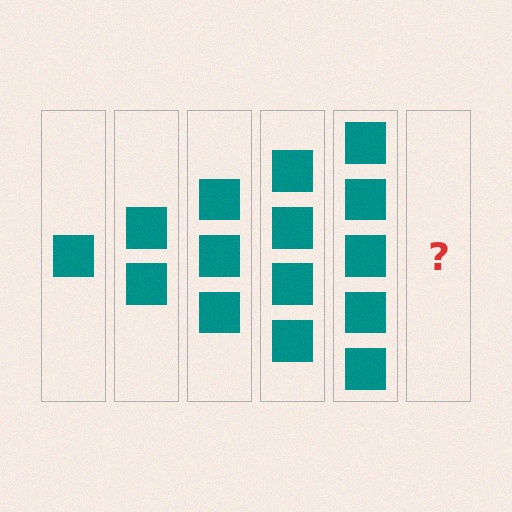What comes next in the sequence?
The next element should be 6 squares.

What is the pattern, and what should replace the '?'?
The pattern is that each step adds one more square. The '?' should be 6 squares.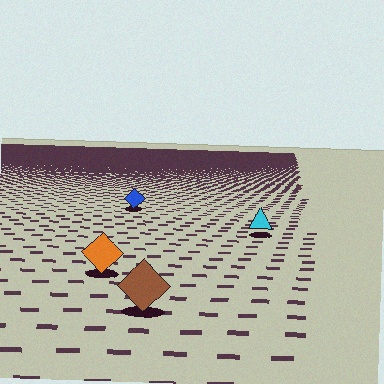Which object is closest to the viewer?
The brown diamond is closest. The texture marks near it are larger and more spread out.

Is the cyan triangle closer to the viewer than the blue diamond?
Yes. The cyan triangle is closer — you can tell from the texture gradient: the ground texture is coarser near it.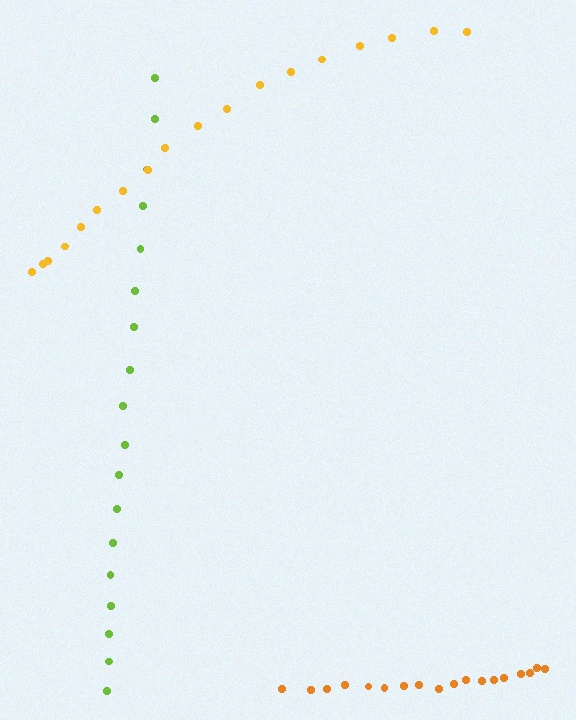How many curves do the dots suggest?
There are 3 distinct paths.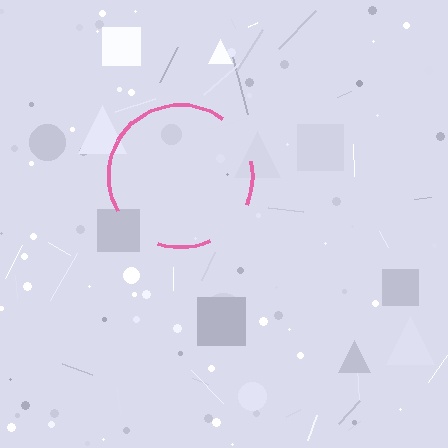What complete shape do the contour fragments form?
The contour fragments form a circle.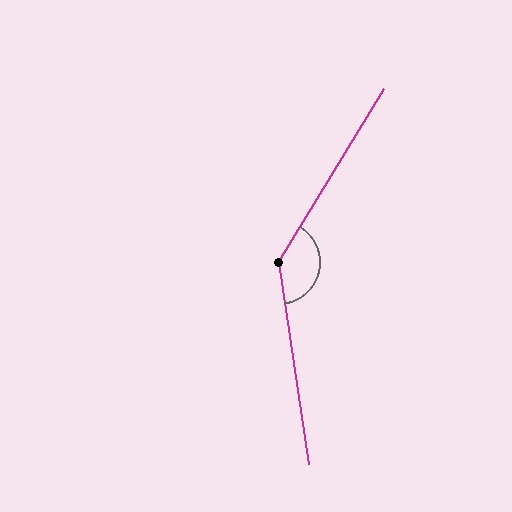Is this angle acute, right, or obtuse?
It is obtuse.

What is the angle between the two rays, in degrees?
Approximately 140 degrees.